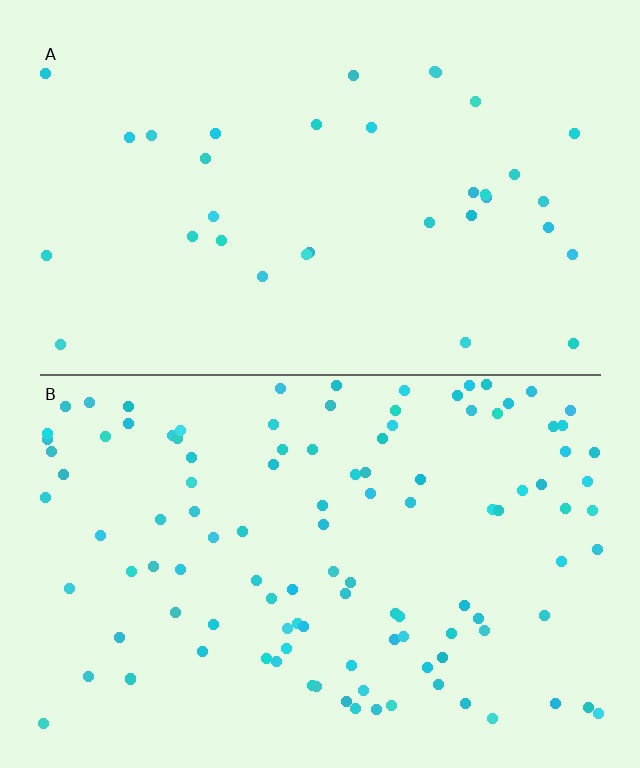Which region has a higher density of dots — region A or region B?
B (the bottom).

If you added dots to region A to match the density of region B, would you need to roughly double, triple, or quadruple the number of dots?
Approximately triple.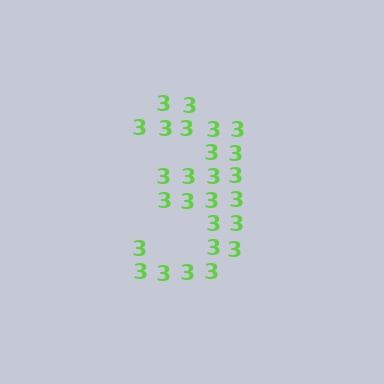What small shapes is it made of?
It is made of small digit 3's.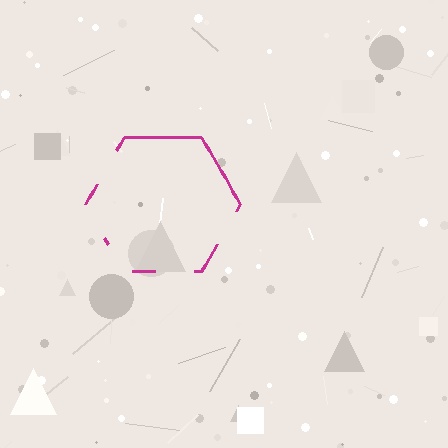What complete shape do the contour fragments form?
The contour fragments form a hexagon.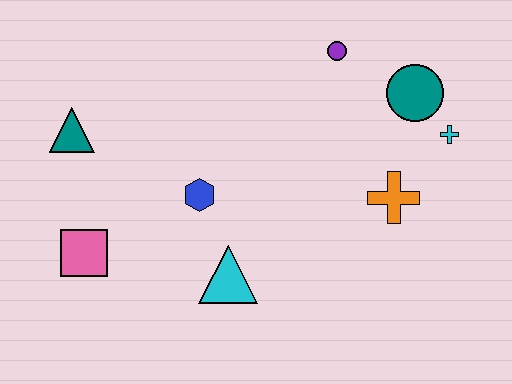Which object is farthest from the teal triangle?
The cyan cross is farthest from the teal triangle.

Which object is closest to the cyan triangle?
The blue hexagon is closest to the cyan triangle.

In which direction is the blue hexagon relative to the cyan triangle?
The blue hexagon is above the cyan triangle.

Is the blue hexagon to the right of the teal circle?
No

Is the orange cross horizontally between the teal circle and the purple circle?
Yes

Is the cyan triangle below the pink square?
Yes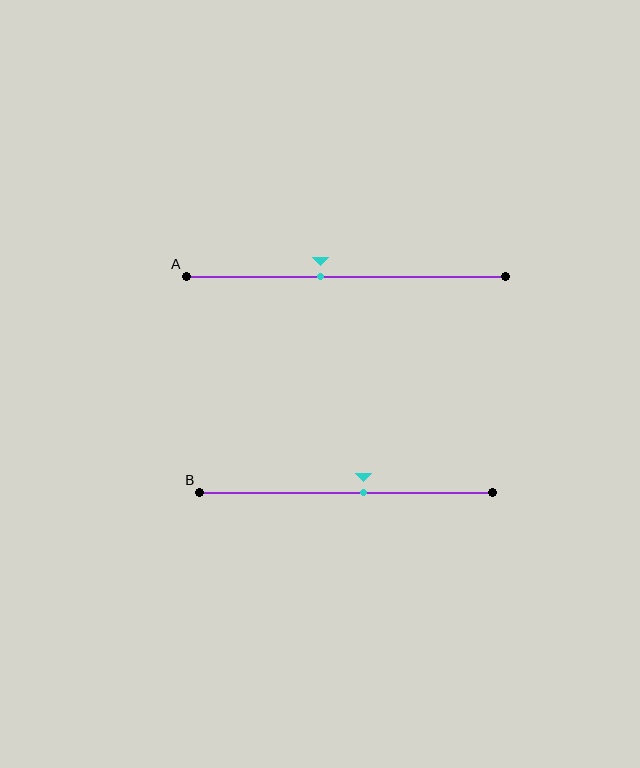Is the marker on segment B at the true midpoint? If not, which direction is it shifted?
No, the marker on segment B is shifted to the right by about 6% of the segment length.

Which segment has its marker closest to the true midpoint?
Segment B has its marker closest to the true midpoint.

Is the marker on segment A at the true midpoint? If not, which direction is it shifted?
No, the marker on segment A is shifted to the left by about 8% of the segment length.